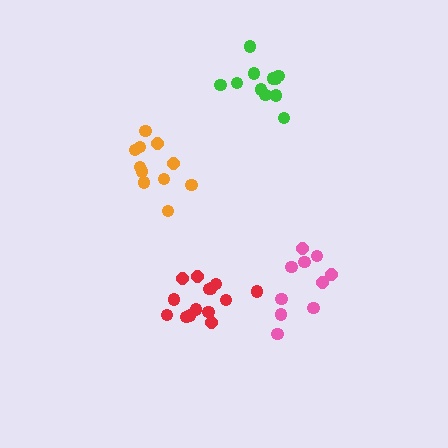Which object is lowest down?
The red cluster is bottommost.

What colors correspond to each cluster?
The clusters are colored: orange, green, pink, red.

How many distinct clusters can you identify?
There are 4 distinct clusters.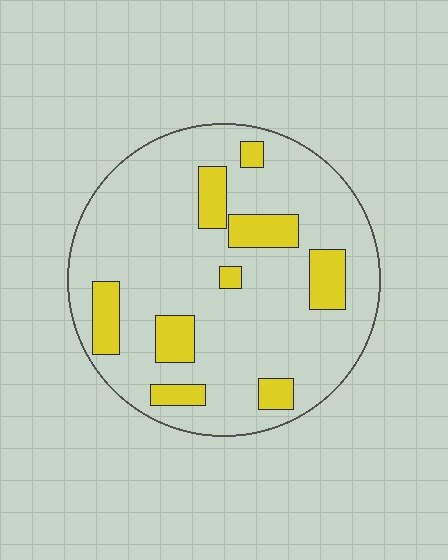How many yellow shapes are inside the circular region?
9.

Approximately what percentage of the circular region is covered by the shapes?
Approximately 20%.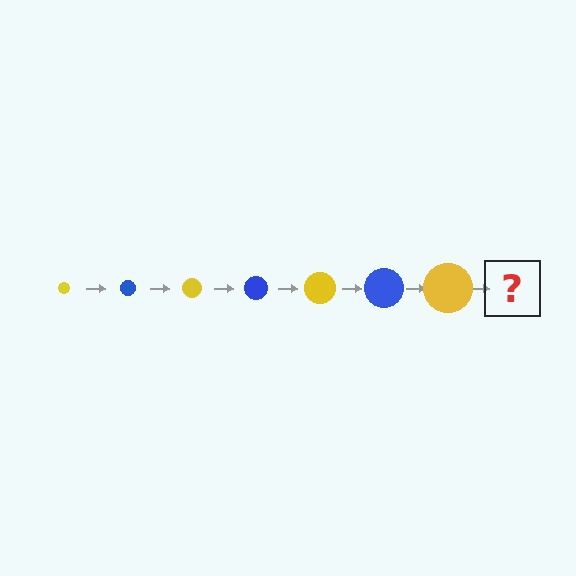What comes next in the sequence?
The next element should be a blue circle, larger than the previous one.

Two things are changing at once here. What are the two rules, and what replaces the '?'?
The two rules are that the circle grows larger each step and the color cycles through yellow and blue. The '?' should be a blue circle, larger than the previous one.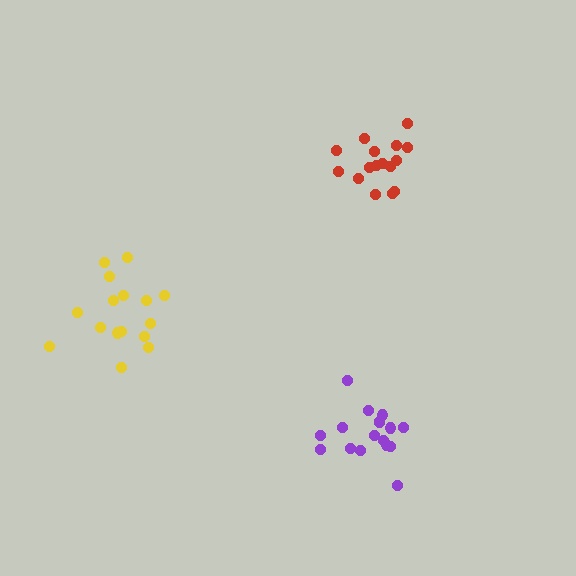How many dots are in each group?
Group 1: 16 dots, Group 2: 17 dots, Group 3: 16 dots (49 total).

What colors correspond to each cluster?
The clusters are colored: yellow, purple, red.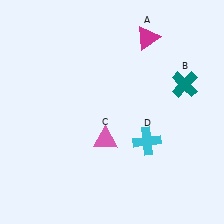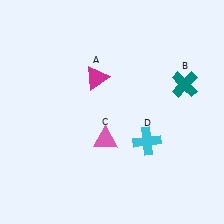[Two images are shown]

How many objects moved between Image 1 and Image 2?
1 object moved between the two images.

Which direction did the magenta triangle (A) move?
The magenta triangle (A) moved left.